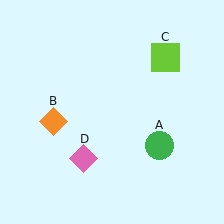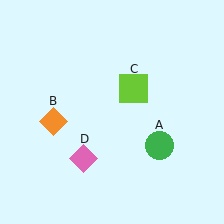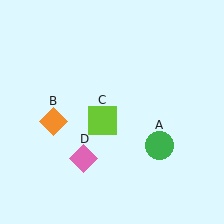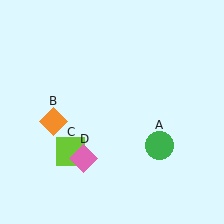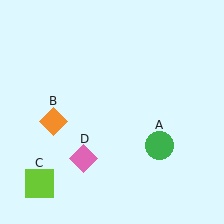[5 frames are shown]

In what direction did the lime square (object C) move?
The lime square (object C) moved down and to the left.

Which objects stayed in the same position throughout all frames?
Green circle (object A) and orange diamond (object B) and pink diamond (object D) remained stationary.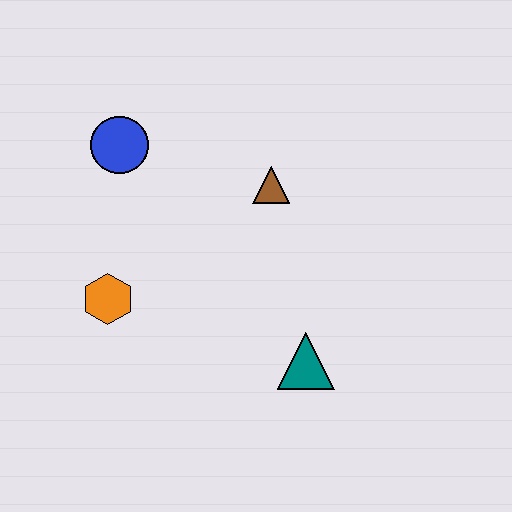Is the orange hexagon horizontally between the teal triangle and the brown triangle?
No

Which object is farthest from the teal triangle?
The blue circle is farthest from the teal triangle.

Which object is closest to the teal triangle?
The brown triangle is closest to the teal triangle.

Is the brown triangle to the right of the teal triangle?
No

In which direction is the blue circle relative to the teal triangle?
The blue circle is above the teal triangle.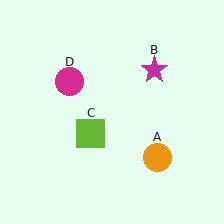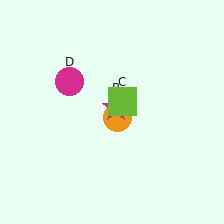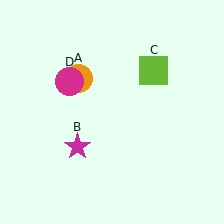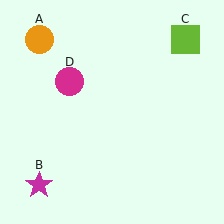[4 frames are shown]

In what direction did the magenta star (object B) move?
The magenta star (object B) moved down and to the left.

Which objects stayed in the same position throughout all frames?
Magenta circle (object D) remained stationary.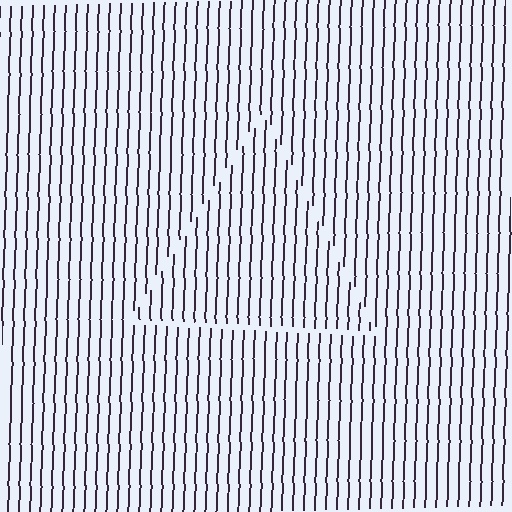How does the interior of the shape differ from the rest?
The interior of the shape contains the same grating, shifted by half a period — the contour is defined by the phase discontinuity where line-ends from the inner and outer gratings abut.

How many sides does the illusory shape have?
3 sides — the line-ends trace a triangle.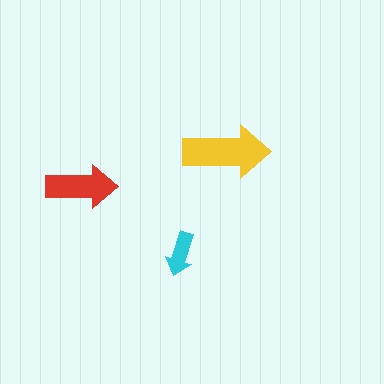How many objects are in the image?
There are 3 objects in the image.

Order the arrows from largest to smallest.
the yellow one, the red one, the cyan one.